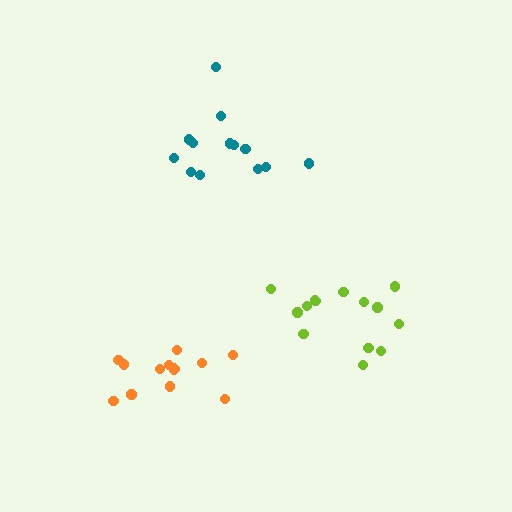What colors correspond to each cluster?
The clusters are colored: teal, orange, lime.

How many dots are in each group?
Group 1: 13 dots, Group 2: 14 dots, Group 3: 14 dots (41 total).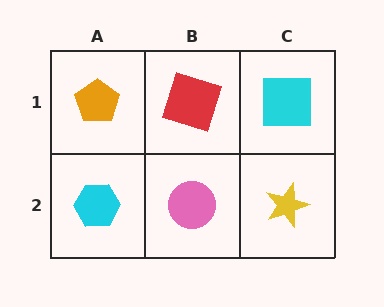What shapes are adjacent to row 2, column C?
A cyan square (row 1, column C), a pink circle (row 2, column B).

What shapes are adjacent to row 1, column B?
A pink circle (row 2, column B), an orange pentagon (row 1, column A), a cyan square (row 1, column C).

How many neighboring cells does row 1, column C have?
2.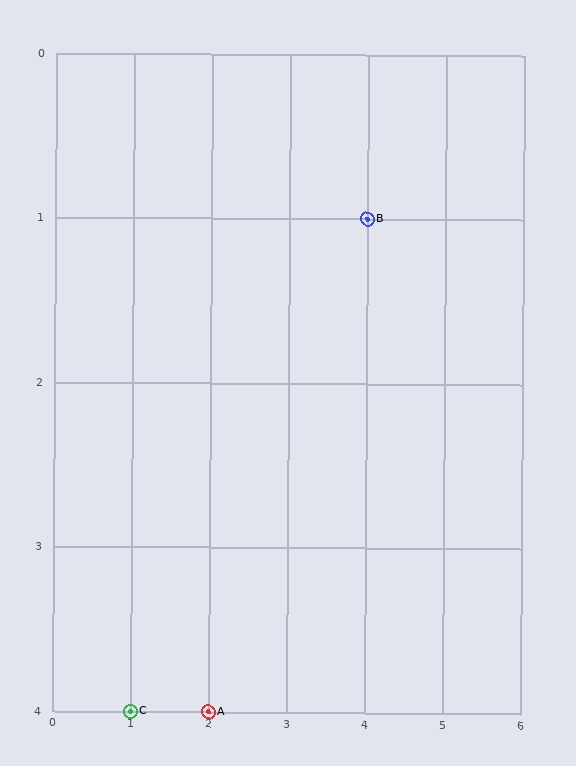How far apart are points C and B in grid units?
Points C and B are 3 columns and 3 rows apart (about 4.2 grid units diagonally).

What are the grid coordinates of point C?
Point C is at grid coordinates (1, 4).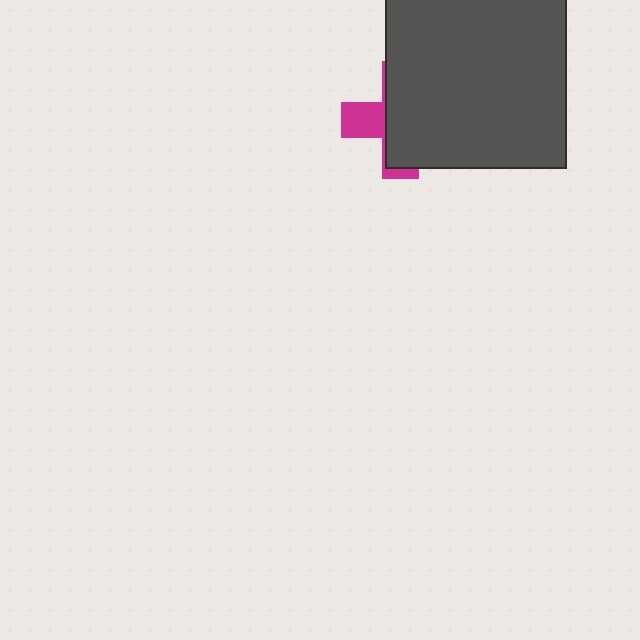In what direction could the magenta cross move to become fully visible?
The magenta cross could move left. That would shift it out from behind the dark gray square entirely.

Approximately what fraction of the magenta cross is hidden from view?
Roughly 69% of the magenta cross is hidden behind the dark gray square.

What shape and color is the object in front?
The object in front is a dark gray square.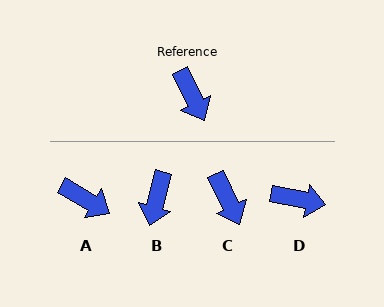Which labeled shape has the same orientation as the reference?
C.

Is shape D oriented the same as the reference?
No, it is off by about 53 degrees.